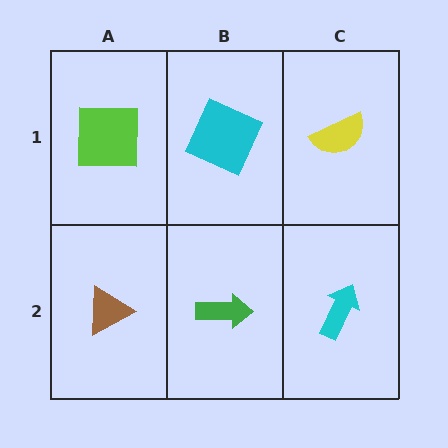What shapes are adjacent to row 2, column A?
A lime square (row 1, column A), a green arrow (row 2, column B).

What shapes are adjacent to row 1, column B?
A green arrow (row 2, column B), a lime square (row 1, column A), a yellow semicircle (row 1, column C).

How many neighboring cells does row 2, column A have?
2.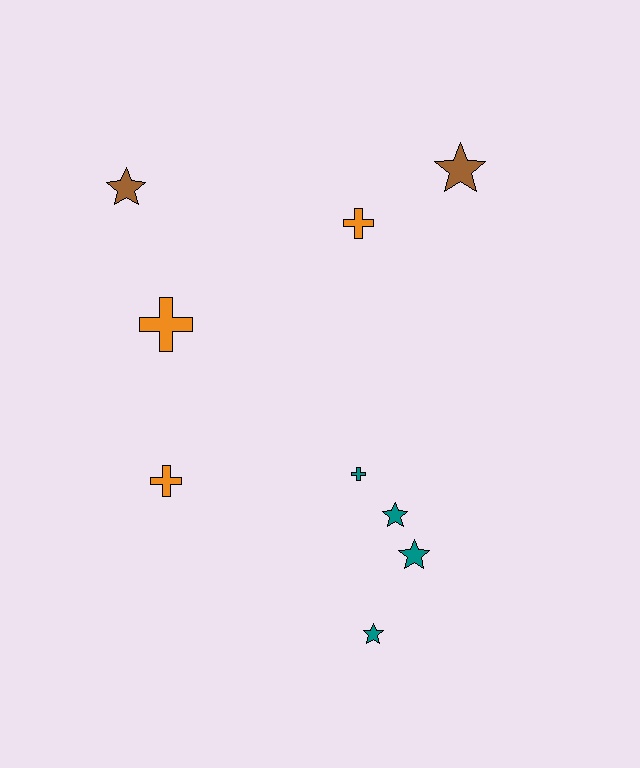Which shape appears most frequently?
Star, with 5 objects.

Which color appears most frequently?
Teal, with 4 objects.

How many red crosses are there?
There are no red crosses.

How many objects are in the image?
There are 9 objects.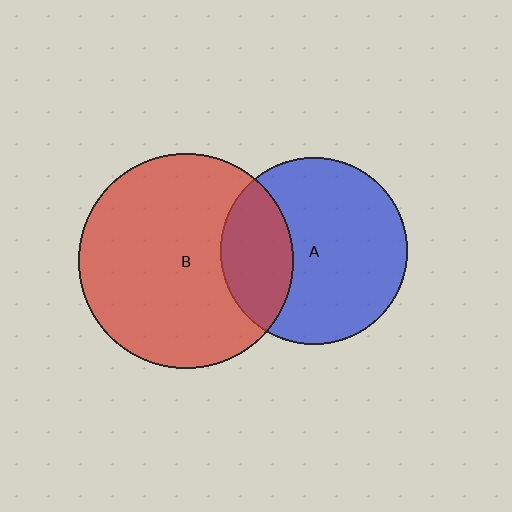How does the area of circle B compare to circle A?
Approximately 1.3 times.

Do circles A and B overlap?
Yes.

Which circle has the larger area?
Circle B (red).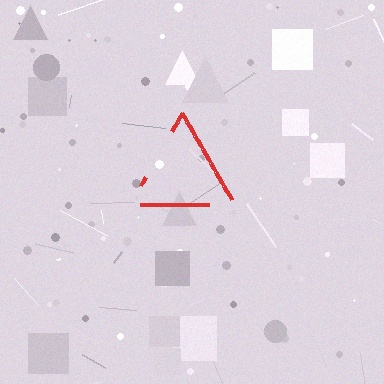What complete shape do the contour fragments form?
The contour fragments form a triangle.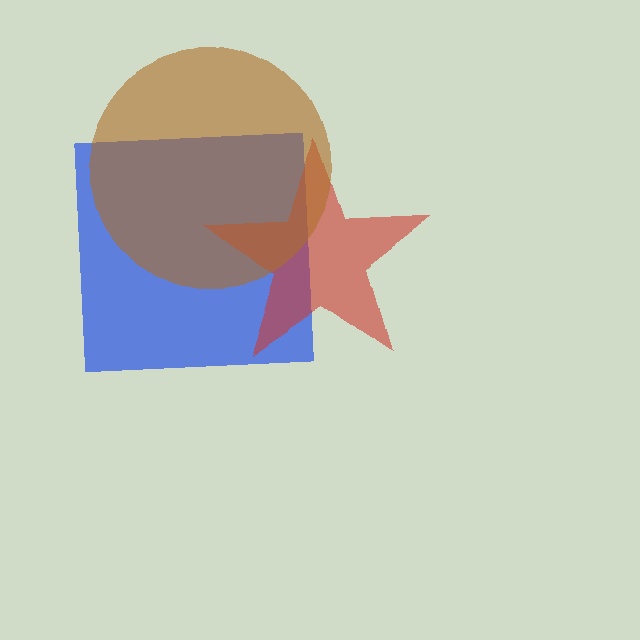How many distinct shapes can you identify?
There are 3 distinct shapes: a blue square, a red star, a brown circle.